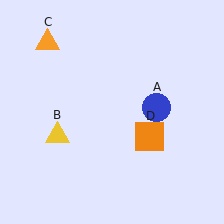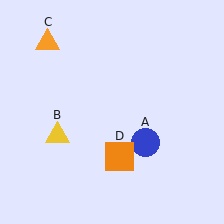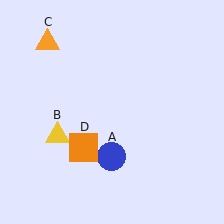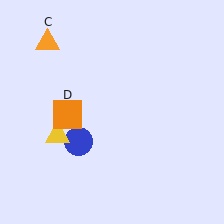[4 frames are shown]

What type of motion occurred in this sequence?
The blue circle (object A), orange square (object D) rotated clockwise around the center of the scene.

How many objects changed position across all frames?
2 objects changed position: blue circle (object A), orange square (object D).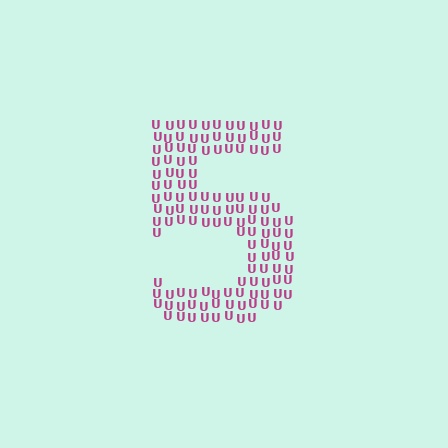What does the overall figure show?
The overall figure shows the digit 5.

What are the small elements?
The small elements are letter U's.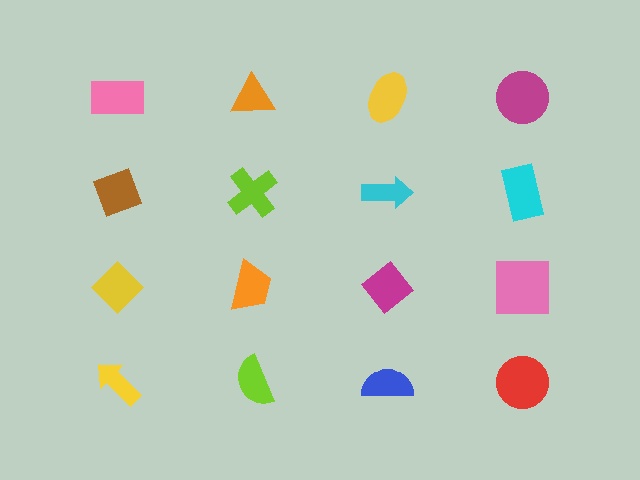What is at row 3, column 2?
An orange trapezoid.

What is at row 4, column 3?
A blue semicircle.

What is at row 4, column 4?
A red circle.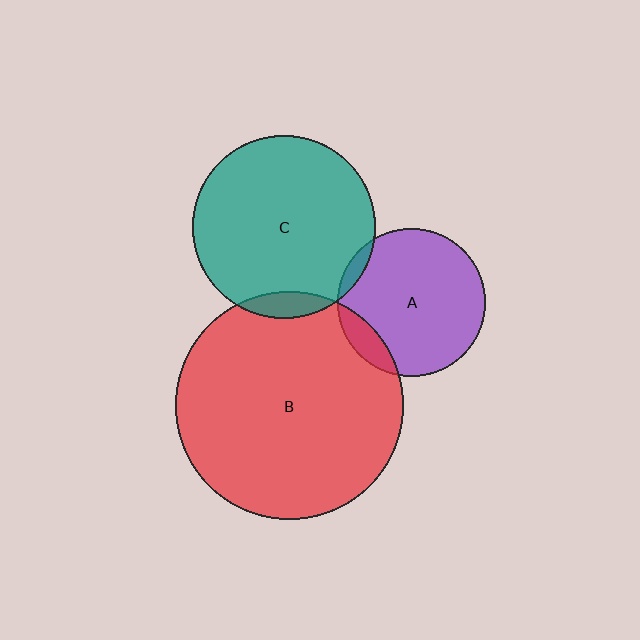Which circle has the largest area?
Circle B (red).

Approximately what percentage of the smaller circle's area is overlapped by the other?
Approximately 5%.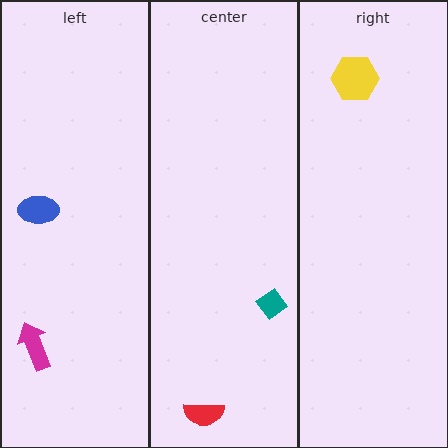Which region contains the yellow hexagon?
The right region.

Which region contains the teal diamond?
The center region.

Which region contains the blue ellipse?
The left region.